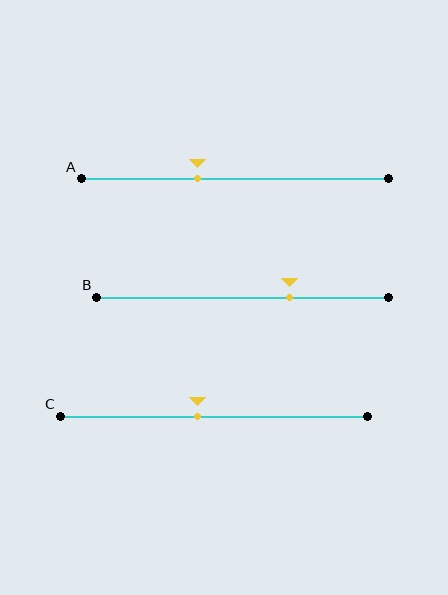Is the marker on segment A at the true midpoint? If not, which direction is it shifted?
No, the marker on segment A is shifted to the left by about 12% of the segment length.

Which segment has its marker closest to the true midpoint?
Segment C has its marker closest to the true midpoint.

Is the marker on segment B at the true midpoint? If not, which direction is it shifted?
No, the marker on segment B is shifted to the right by about 16% of the segment length.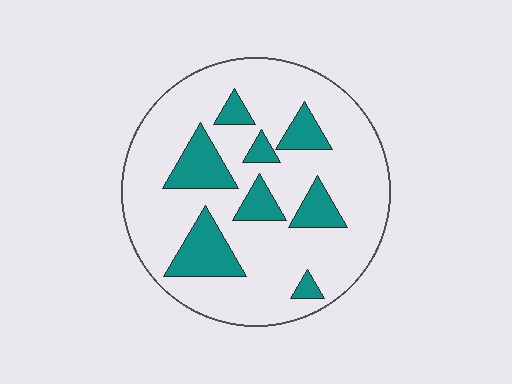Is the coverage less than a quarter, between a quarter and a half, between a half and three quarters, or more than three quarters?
Less than a quarter.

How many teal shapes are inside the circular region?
8.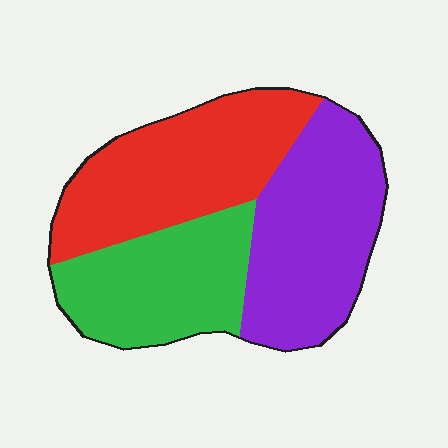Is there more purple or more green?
Purple.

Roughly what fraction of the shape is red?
Red takes up between a quarter and a half of the shape.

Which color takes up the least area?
Green, at roughly 30%.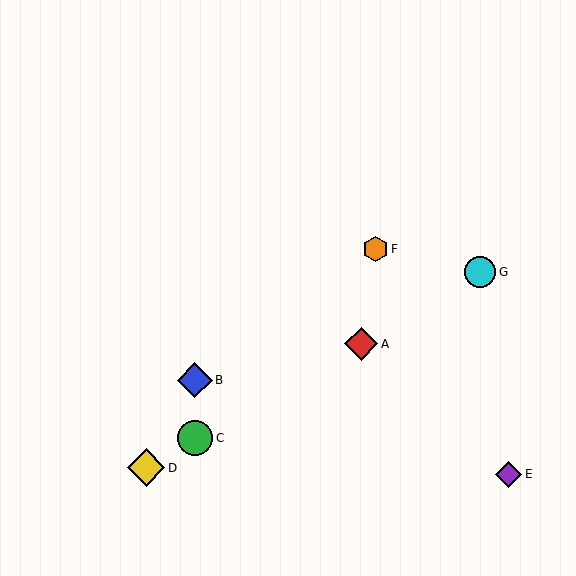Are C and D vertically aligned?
No, C is at x≈195 and D is at x≈146.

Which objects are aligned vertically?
Objects B, C are aligned vertically.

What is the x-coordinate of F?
Object F is at x≈376.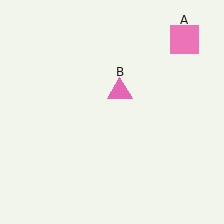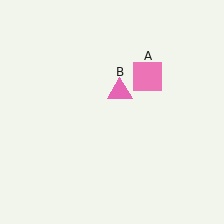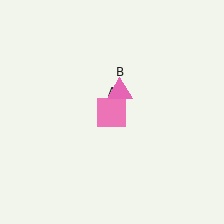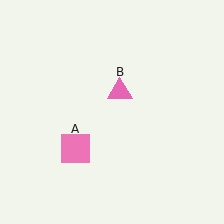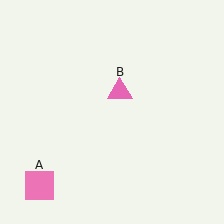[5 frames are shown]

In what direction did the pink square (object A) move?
The pink square (object A) moved down and to the left.